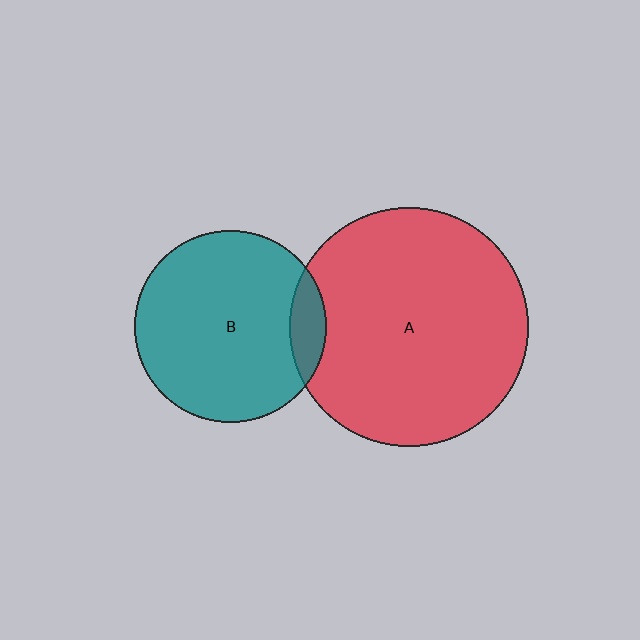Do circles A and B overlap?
Yes.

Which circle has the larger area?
Circle A (red).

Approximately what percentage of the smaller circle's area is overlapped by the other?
Approximately 10%.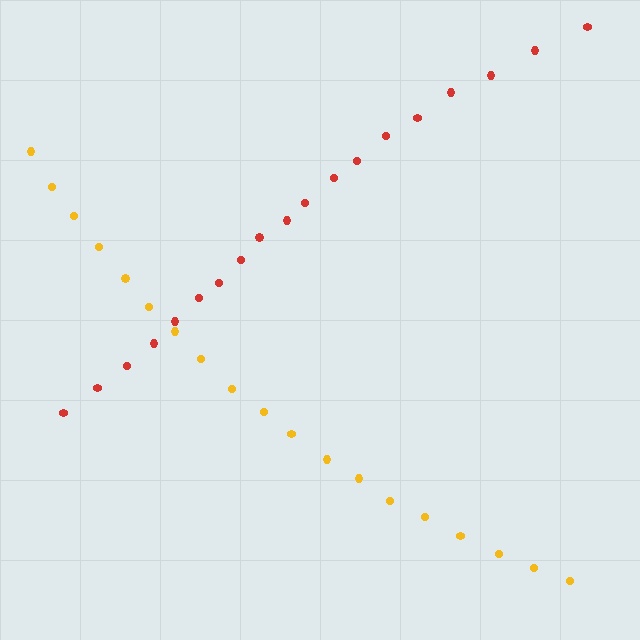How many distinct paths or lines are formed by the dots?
There are 2 distinct paths.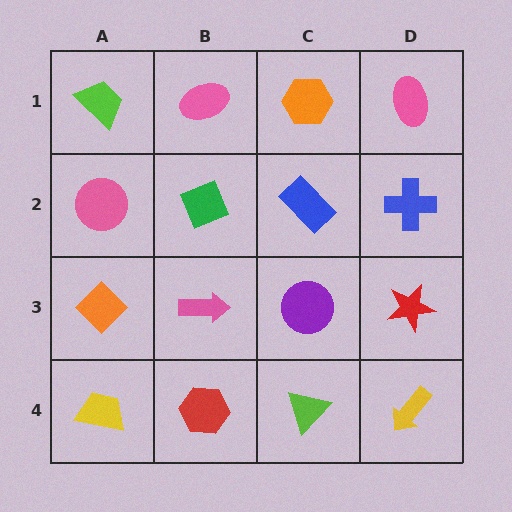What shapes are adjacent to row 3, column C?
A blue rectangle (row 2, column C), a lime triangle (row 4, column C), a pink arrow (row 3, column B), a red star (row 3, column D).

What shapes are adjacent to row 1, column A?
A pink circle (row 2, column A), a pink ellipse (row 1, column B).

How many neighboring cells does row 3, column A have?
3.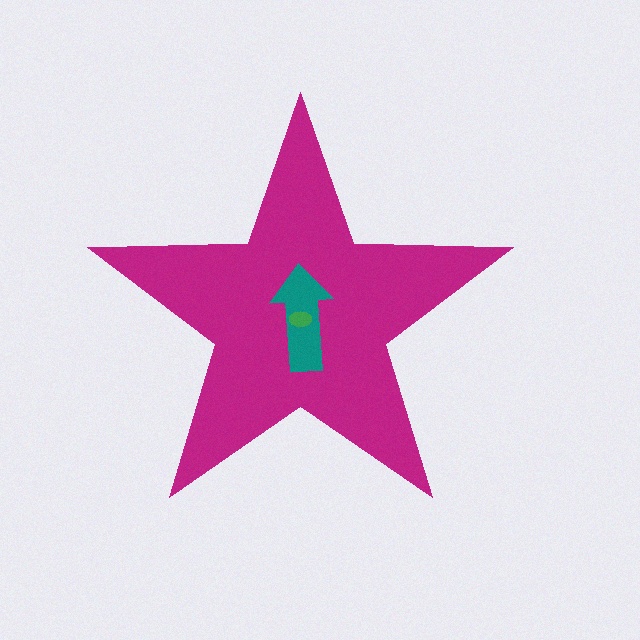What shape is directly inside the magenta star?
The teal arrow.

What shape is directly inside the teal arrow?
The green ellipse.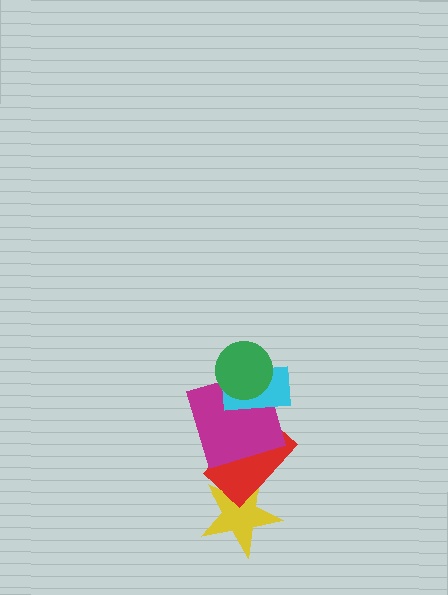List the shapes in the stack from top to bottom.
From top to bottom: the green circle, the cyan rectangle, the magenta square, the red rectangle, the yellow star.